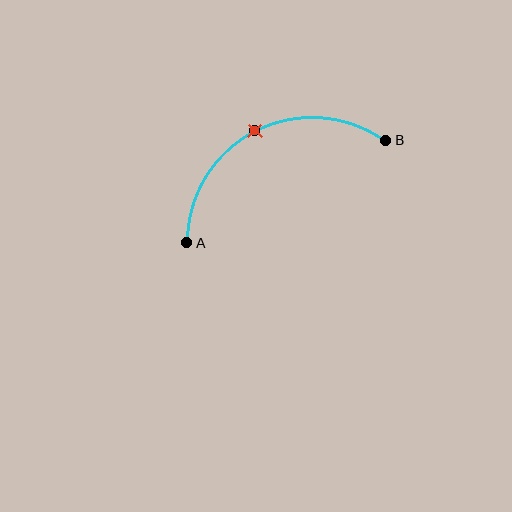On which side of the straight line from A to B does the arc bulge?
The arc bulges above the straight line connecting A and B.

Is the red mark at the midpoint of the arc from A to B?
Yes. The red mark lies on the arc at equal arc-length from both A and B — it is the arc midpoint.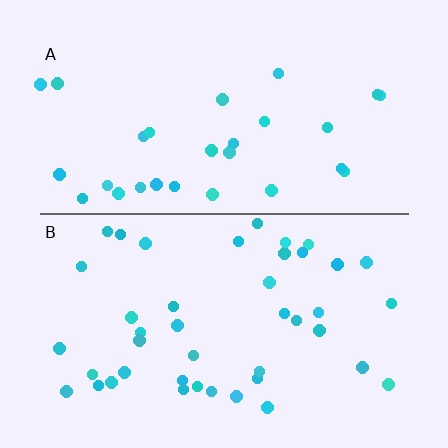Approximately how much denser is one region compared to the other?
Approximately 1.5× — region B over region A.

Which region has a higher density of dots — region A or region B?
B (the bottom).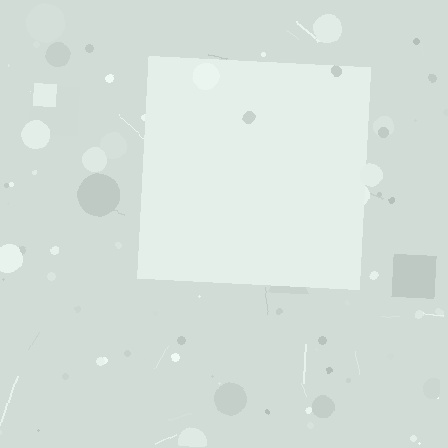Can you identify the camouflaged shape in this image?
The camouflaged shape is a square.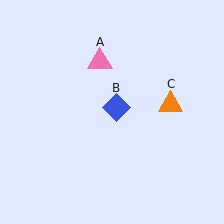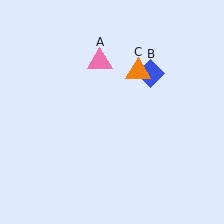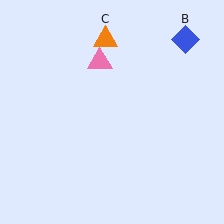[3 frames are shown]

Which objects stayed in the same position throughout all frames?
Pink triangle (object A) remained stationary.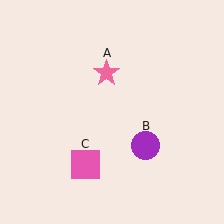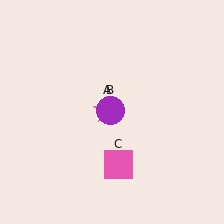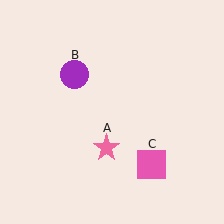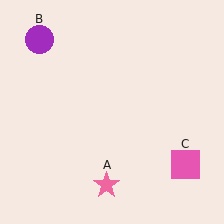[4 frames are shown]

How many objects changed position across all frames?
3 objects changed position: pink star (object A), purple circle (object B), pink square (object C).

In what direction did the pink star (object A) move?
The pink star (object A) moved down.